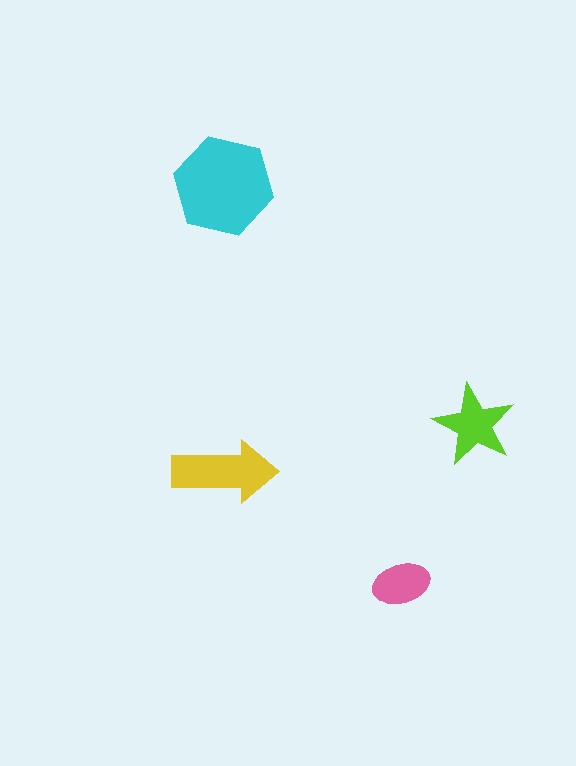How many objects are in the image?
There are 4 objects in the image.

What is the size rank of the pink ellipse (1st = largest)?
4th.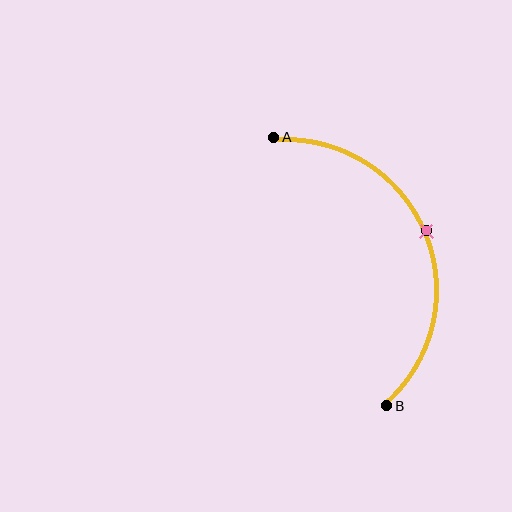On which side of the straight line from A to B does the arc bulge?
The arc bulges to the right of the straight line connecting A and B.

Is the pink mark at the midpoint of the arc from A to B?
Yes. The pink mark lies on the arc at equal arc-length from both A and B — it is the arc midpoint.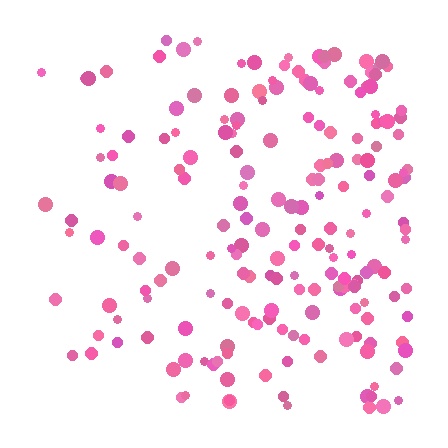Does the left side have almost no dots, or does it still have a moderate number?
Still a moderate number, just noticeably fewer than the right.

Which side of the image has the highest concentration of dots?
The right.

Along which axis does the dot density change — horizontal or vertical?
Horizontal.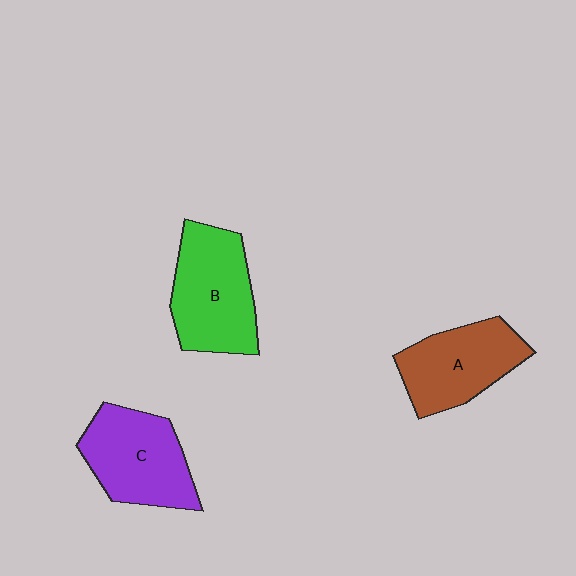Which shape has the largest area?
Shape B (green).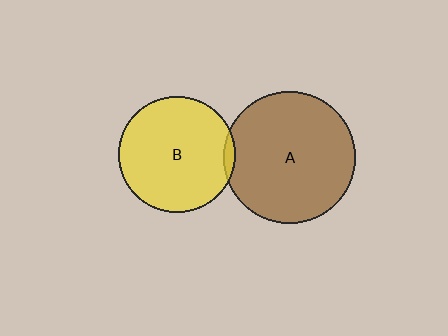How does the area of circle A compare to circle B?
Approximately 1.3 times.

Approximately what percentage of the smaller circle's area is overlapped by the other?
Approximately 5%.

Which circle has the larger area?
Circle A (brown).